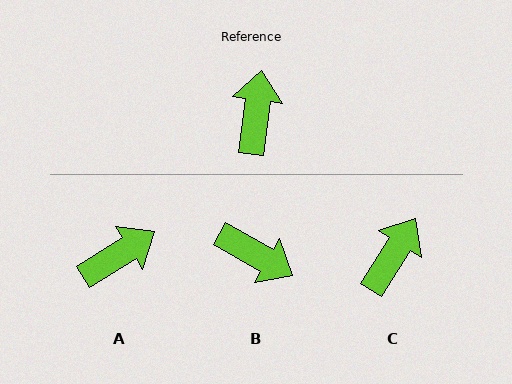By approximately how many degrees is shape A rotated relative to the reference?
Approximately 51 degrees clockwise.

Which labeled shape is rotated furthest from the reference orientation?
B, about 112 degrees away.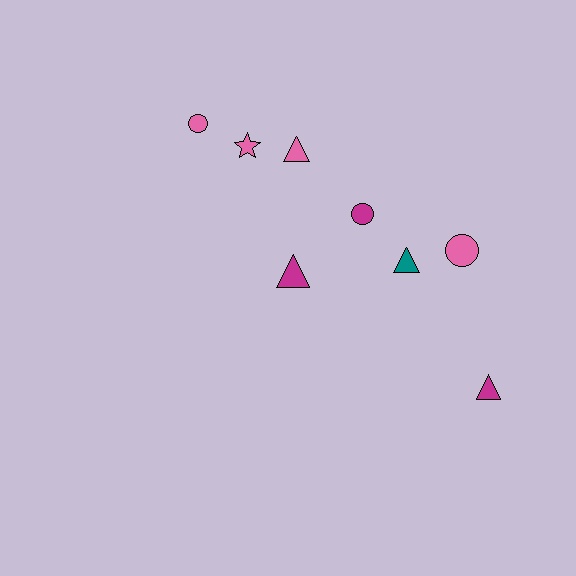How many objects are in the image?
There are 8 objects.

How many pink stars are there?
There is 1 pink star.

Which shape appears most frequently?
Triangle, with 4 objects.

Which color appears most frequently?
Pink, with 4 objects.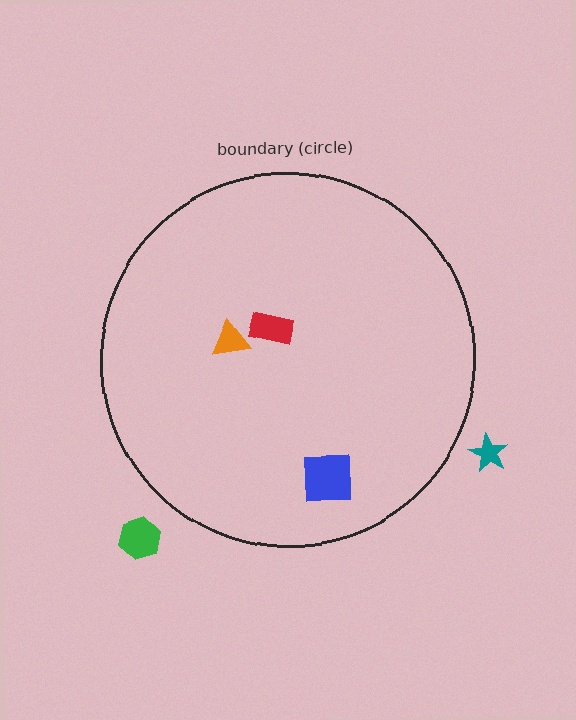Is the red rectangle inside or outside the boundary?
Inside.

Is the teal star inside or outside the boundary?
Outside.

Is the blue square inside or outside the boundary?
Inside.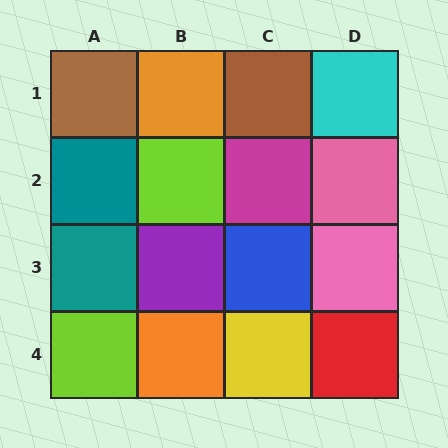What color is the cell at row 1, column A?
Brown.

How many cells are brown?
2 cells are brown.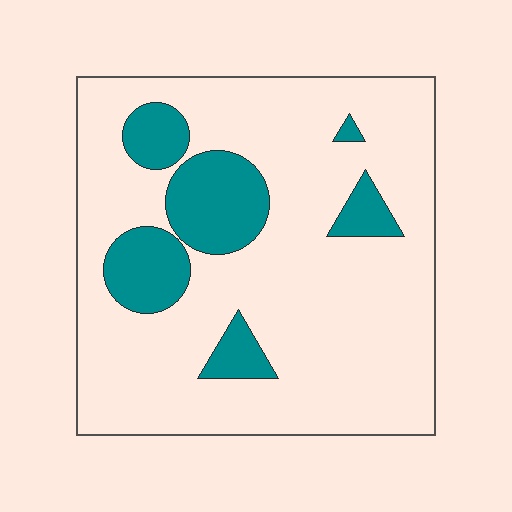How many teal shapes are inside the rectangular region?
6.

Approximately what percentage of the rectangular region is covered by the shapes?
Approximately 20%.